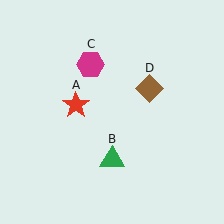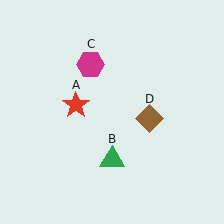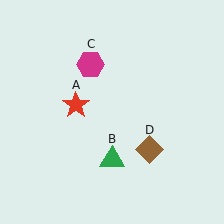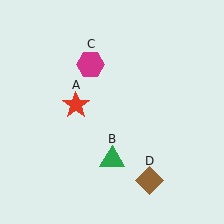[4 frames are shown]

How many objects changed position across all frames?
1 object changed position: brown diamond (object D).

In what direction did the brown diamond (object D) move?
The brown diamond (object D) moved down.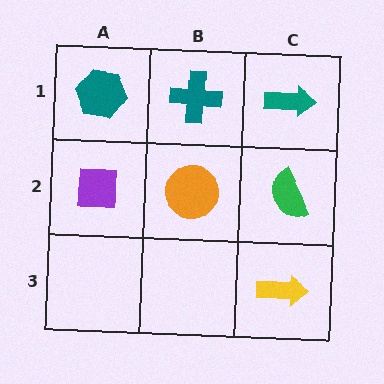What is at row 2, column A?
A purple square.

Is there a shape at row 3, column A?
No, that cell is empty.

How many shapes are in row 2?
3 shapes.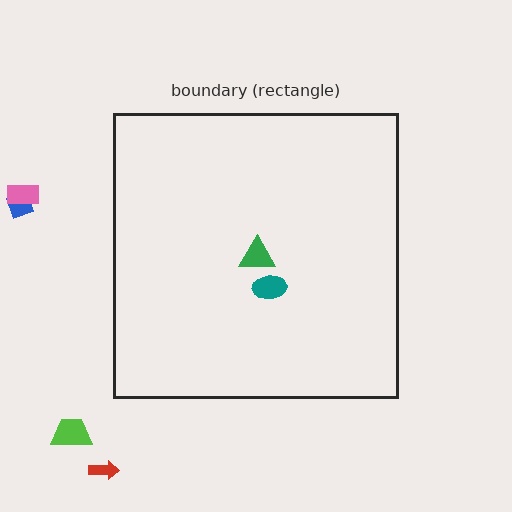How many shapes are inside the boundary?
2 inside, 4 outside.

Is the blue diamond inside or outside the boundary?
Outside.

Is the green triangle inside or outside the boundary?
Inside.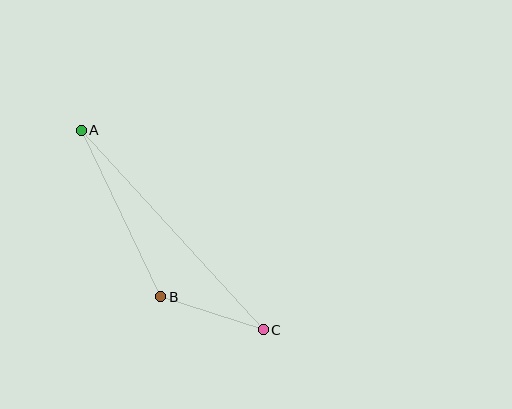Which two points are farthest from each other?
Points A and C are farthest from each other.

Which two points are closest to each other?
Points B and C are closest to each other.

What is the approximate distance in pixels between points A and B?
The distance between A and B is approximately 184 pixels.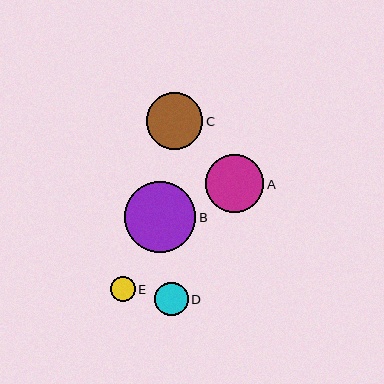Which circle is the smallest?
Circle E is the smallest with a size of approximately 25 pixels.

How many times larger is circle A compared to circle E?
Circle A is approximately 2.3 times the size of circle E.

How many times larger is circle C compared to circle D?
Circle C is approximately 1.7 times the size of circle D.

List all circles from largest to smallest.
From largest to smallest: B, A, C, D, E.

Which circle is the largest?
Circle B is the largest with a size of approximately 71 pixels.